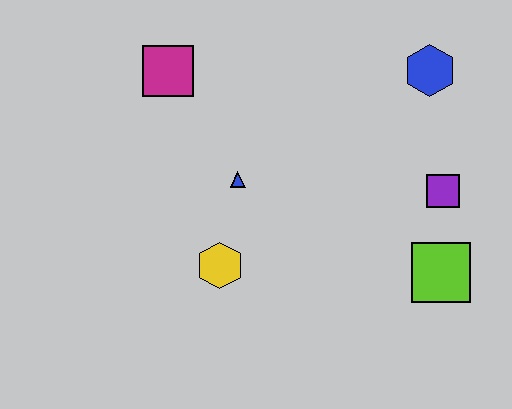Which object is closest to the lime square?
The purple square is closest to the lime square.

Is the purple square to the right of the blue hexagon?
Yes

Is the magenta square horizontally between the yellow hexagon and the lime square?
No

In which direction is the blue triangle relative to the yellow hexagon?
The blue triangle is above the yellow hexagon.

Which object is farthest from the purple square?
The magenta square is farthest from the purple square.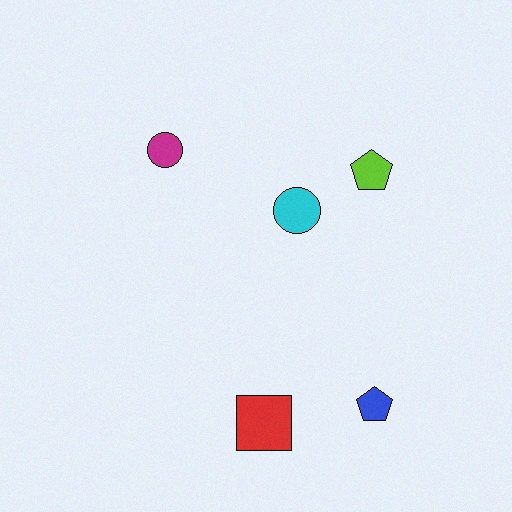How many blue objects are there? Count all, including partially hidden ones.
There is 1 blue object.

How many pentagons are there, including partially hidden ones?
There are 2 pentagons.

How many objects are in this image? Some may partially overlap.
There are 5 objects.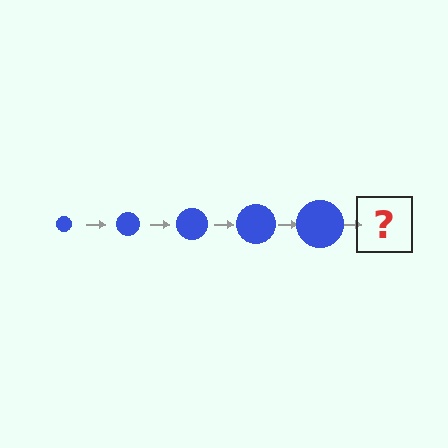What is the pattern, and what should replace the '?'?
The pattern is that the circle gets progressively larger each step. The '?' should be a blue circle, larger than the previous one.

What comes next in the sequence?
The next element should be a blue circle, larger than the previous one.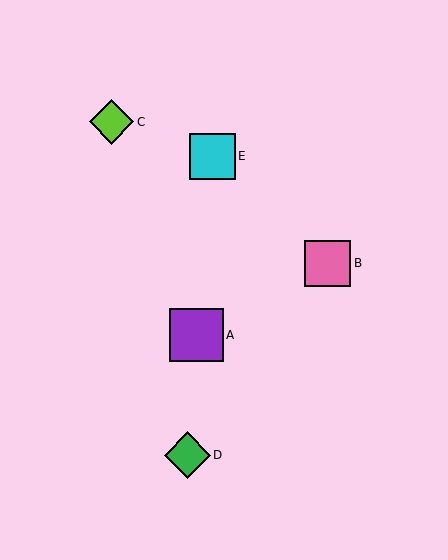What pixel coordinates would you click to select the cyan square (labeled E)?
Click at (212, 156) to select the cyan square E.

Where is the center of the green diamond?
The center of the green diamond is at (187, 455).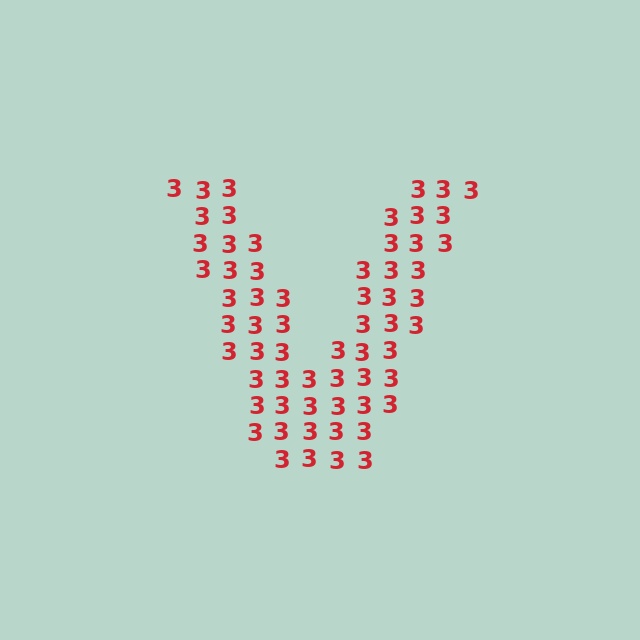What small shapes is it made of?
It is made of small digit 3's.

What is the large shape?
The large shape is the letter V.